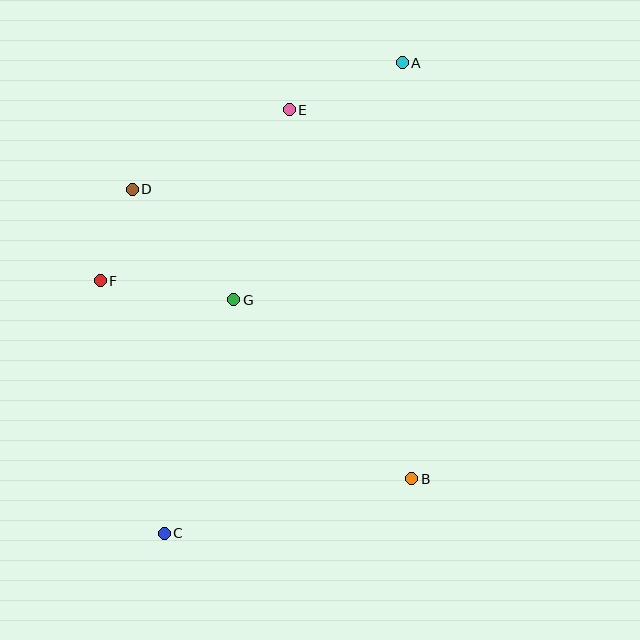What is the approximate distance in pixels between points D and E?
The distance between D and E is approximately 176 pixels.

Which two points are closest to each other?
Points D and F are closest to each other.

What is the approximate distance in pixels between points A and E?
The distance between A and E is approximately 122 pixels.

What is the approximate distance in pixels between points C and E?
The distance between C and E is approximately 441 pixels.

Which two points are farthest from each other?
Points A and C are farthest from each other.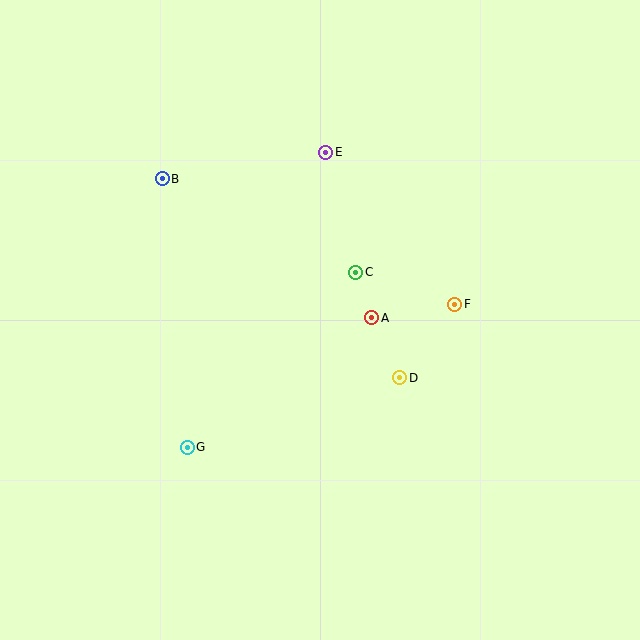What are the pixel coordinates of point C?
Point C is at (356, 272).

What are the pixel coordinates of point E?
Point E is at (326, 152).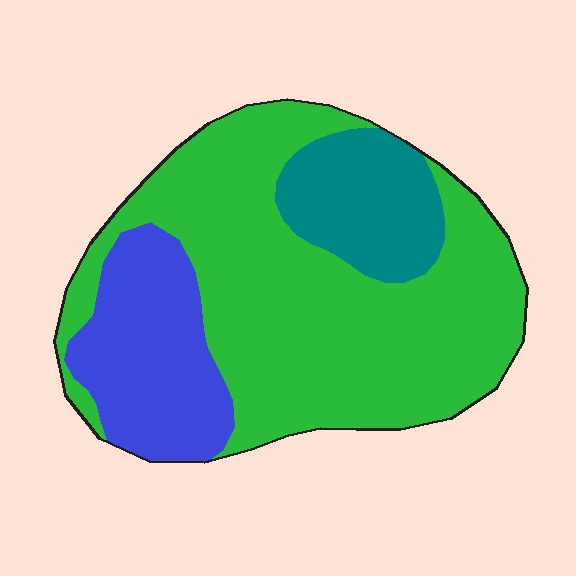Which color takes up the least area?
Teal, at roughly 15%.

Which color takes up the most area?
Green, at roughly 65%.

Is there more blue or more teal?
Blue.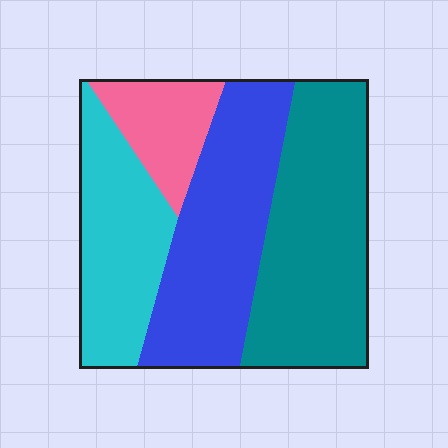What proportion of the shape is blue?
Blue takes up about one third (1/3) of the shape.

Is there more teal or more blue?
Teal.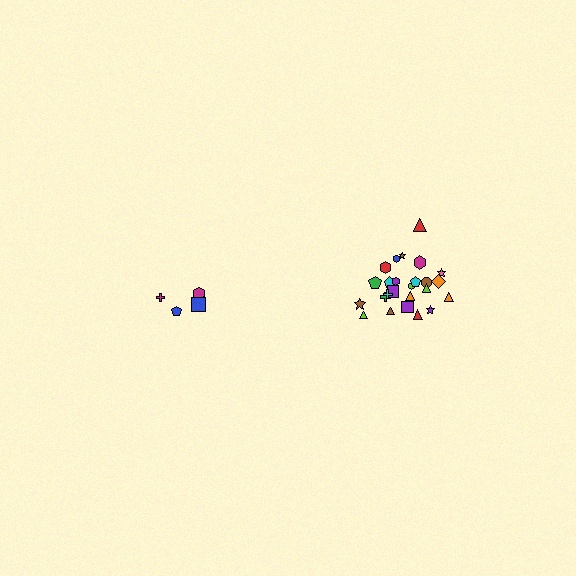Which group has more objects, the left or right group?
The right group.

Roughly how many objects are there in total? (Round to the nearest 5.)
Roughly 30 objects in total.